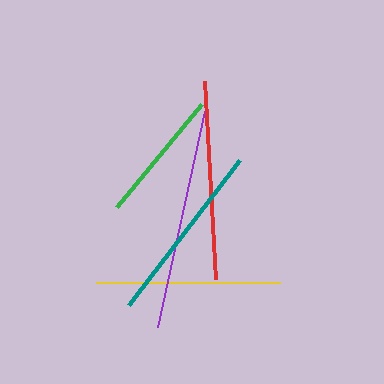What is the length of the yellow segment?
The yellow segment is approximately 184 pixels long.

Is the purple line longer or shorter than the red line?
The purple line is longer than the red line.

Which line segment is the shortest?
The green line is the shortest at approximately 134 pixels.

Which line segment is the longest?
The purple line is the longest at approximately 222 pixels.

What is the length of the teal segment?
The teal segment is approximately 183 pixels long.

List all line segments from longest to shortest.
From longest to shortest: purple, red, yellow, teal, green.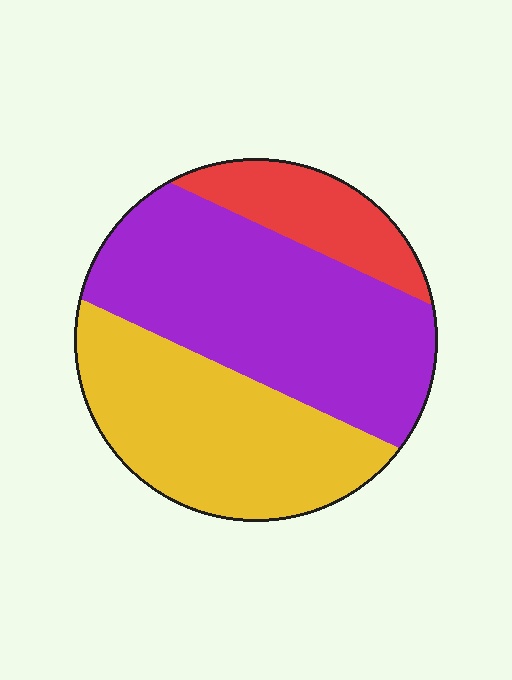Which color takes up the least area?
Red, at roughly 15%.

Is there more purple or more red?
Purple.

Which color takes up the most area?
Purple, at roughly 50%.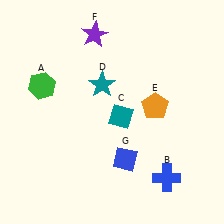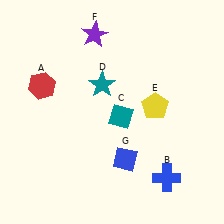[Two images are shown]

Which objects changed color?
A changed from green to red. E changed from orange to yellow.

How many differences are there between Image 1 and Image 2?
There are 2 differences between the two images.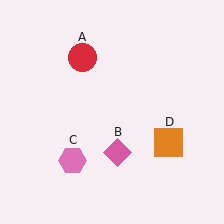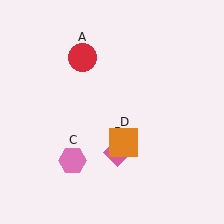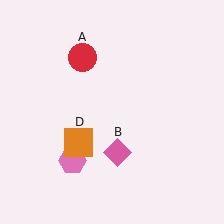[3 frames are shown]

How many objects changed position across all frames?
1 object changed position: orange square (object D).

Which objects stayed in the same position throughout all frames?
Red circle (object A) and pink diamond (object B) and pink hexagon (object C) remained stationary.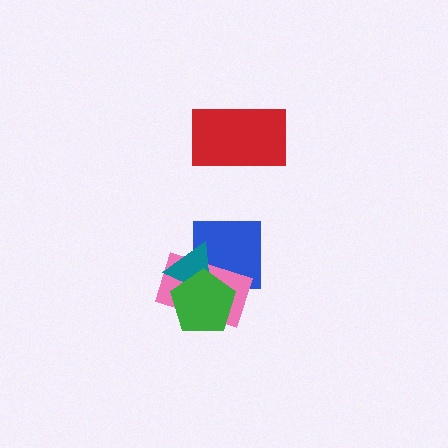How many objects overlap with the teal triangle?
3 objects overlap with the teal triangle.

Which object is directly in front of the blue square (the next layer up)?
The pink rectangle is directly in front of the blue square.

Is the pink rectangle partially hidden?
Yes, it is partially covered by another shape.